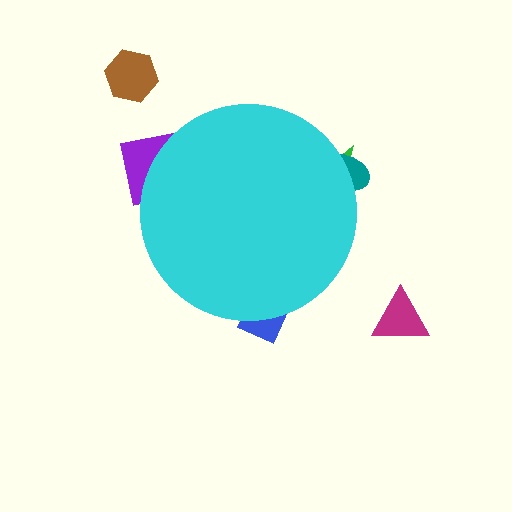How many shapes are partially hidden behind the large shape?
4 shapes are partially hidden.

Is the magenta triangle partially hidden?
No, the magenta triangle is fully visible.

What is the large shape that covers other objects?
A cyan circle.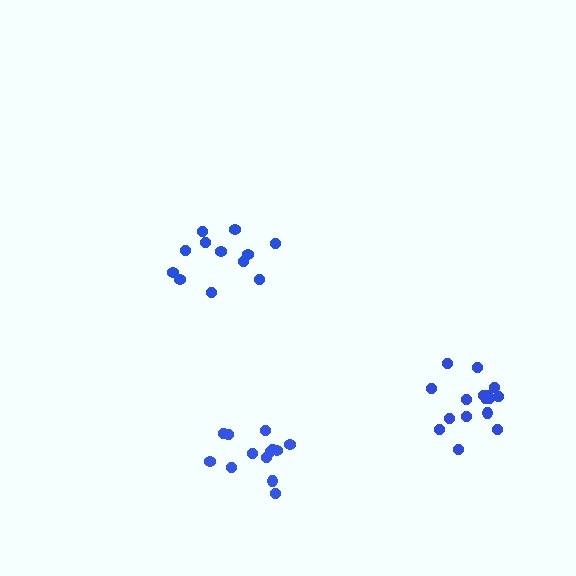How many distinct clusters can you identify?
There are 3 distinct clusters.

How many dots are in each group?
Group 1: 12 dots, Group 2: 16 dots, Group 3: 13 dots (41 total).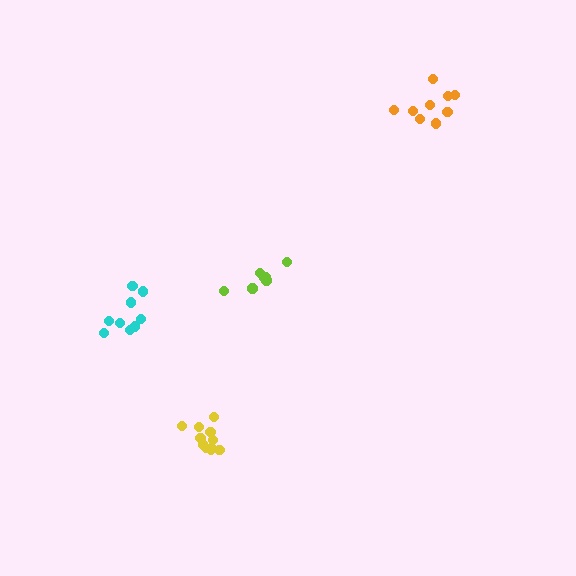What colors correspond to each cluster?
The clusters are colored: orange, yellow, lime, cyan.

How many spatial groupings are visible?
There are 4 spatial groupings.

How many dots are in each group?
Group 1: 9 dots, Group 2: 11 dots, Group 3: 8 dots, Group 4: 9 dots (37 total).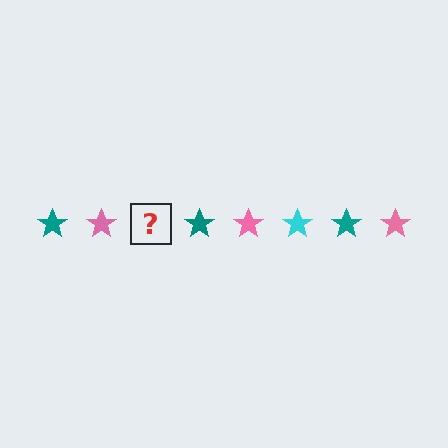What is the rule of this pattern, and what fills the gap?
The rule is that the pattern cycles through teal, pink, cyan stars. The gap should be filled with a cyan star.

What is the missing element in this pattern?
The missing element is a cyan star.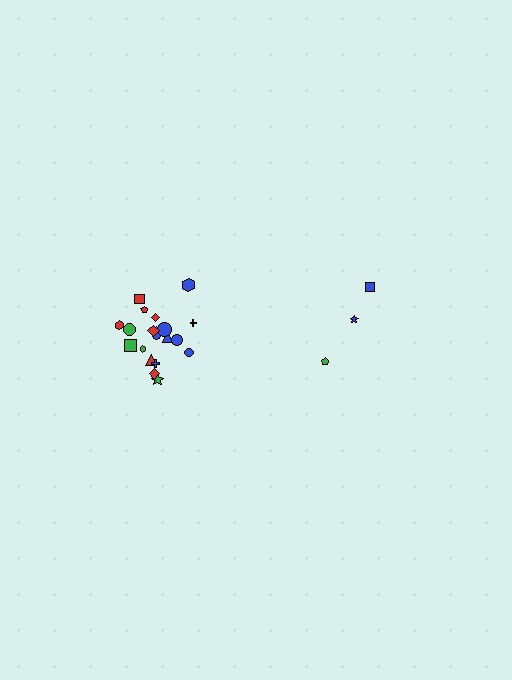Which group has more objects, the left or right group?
The left group.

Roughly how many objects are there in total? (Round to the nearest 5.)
Roughly 25 objects in total.